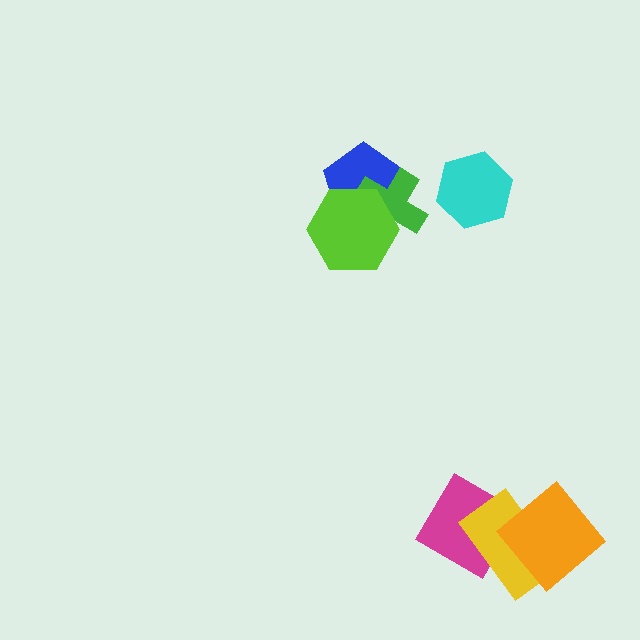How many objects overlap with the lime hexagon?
2 objects overlap with the lime hexagon.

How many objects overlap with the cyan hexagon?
0 objects overlap with the cyan hexagon.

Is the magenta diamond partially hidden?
Yes, it is partially covered by another shape.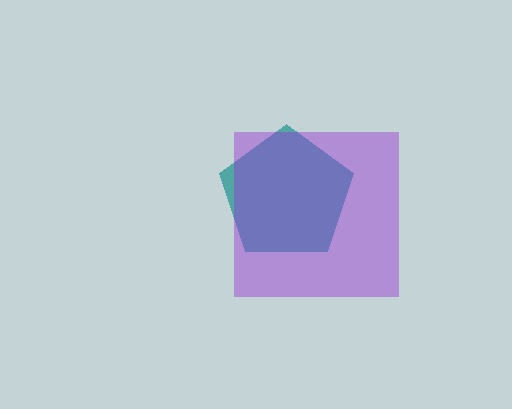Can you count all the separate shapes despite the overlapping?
Yes, there are 2 separate shapes.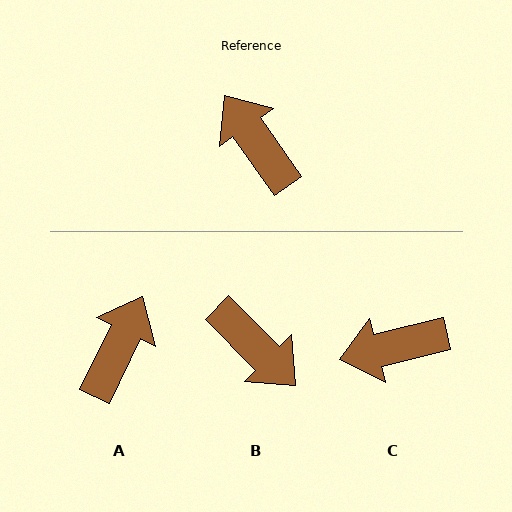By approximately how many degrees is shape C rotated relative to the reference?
Approximately 69 degrees counter-clockwise.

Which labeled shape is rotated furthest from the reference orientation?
B, about 170 degrees away.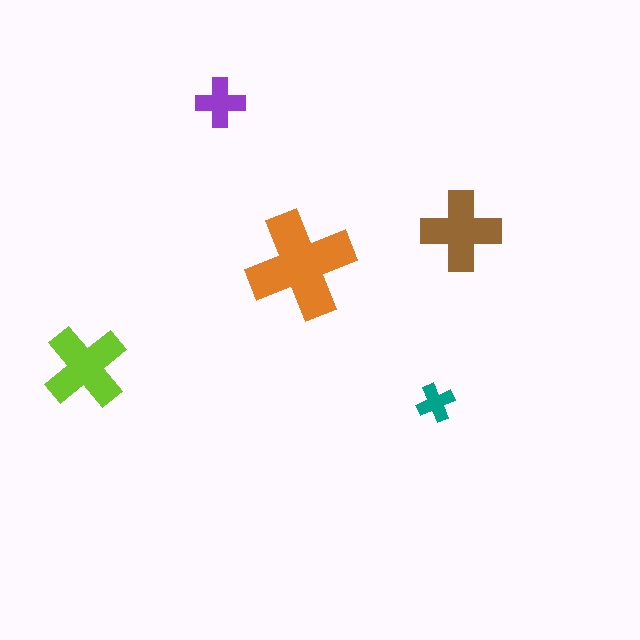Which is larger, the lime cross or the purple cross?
The lime one.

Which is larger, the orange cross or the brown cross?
The orange one.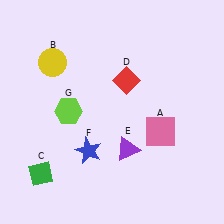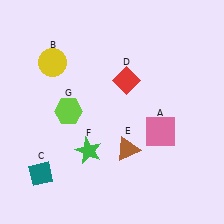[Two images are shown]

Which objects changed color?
C changed from green to teal. E changed from purple to brown. F changed from blue to green.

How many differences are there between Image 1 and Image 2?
There are 3 differences between the two images.